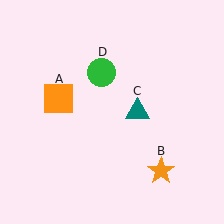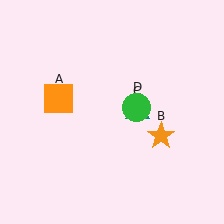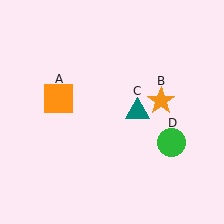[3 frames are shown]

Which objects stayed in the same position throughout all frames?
Orange square (object A) and teal triangle (object C) remained stationary.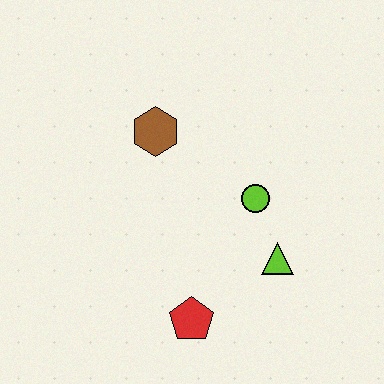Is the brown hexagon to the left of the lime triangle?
Yes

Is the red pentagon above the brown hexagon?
No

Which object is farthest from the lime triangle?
The brown hexagon is farthest from the lime triangle.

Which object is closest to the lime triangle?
The lime circle is closest to the lime triangle.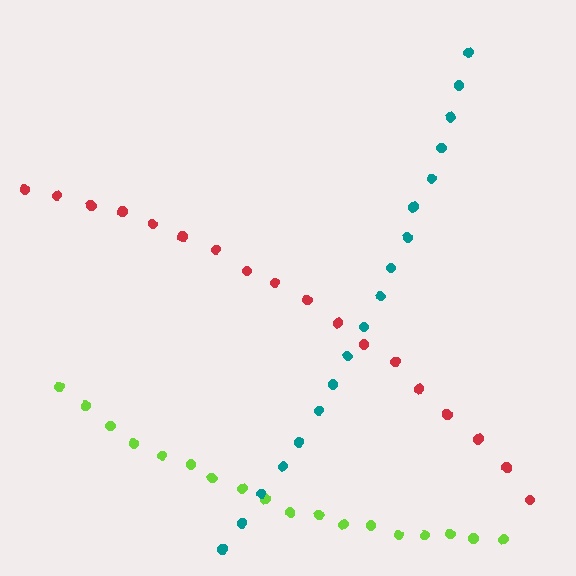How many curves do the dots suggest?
There are 3 distinct paths.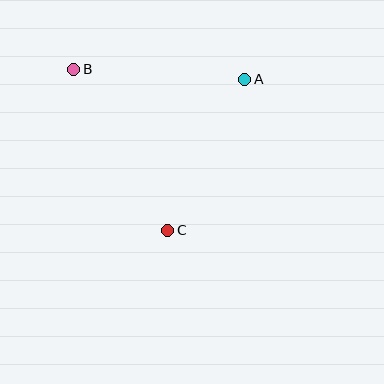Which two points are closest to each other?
Points A and C are closest to each other.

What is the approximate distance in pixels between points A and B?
The distance between A and B is approximately 171 pixels.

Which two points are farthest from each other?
Points B and C are farthest from each other.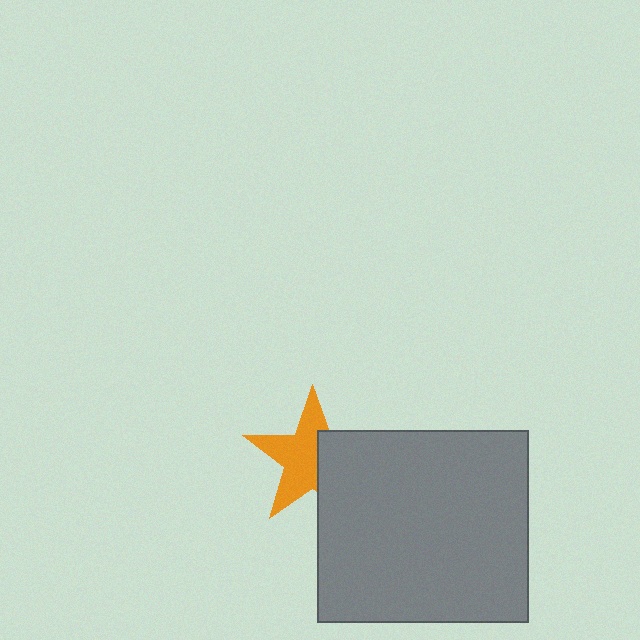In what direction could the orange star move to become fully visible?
The orange star could move left. That would shift it out from behind the gray rectangle entirely.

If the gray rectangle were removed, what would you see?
You would see the complete orange star.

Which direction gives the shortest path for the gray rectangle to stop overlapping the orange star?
Moving right gives the shortest separation.